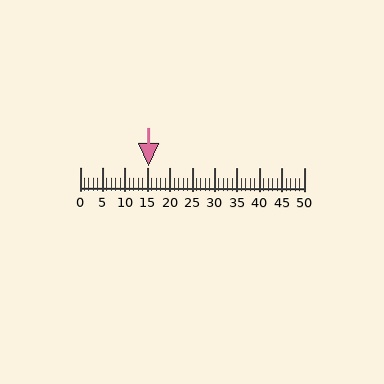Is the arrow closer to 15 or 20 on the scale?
The arrow is closer to 15.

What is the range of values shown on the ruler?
The ruler shows values from 0 to 50.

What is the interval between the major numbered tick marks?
The major tick marks are spaced 5 units apart.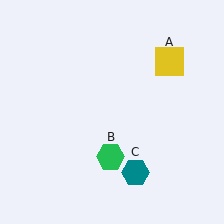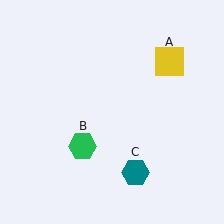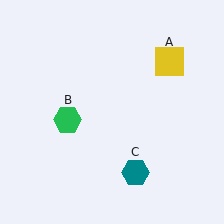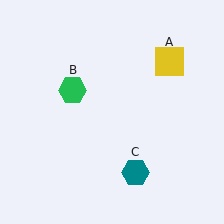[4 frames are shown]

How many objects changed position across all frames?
1 object changed position: green hexagon (object B).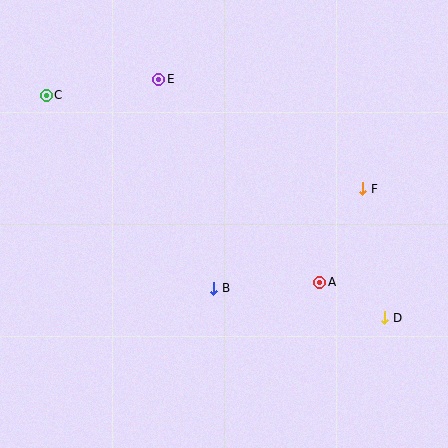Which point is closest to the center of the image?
Point B at (214, 289) is closest to the center.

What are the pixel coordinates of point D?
Point D is at (385, 318).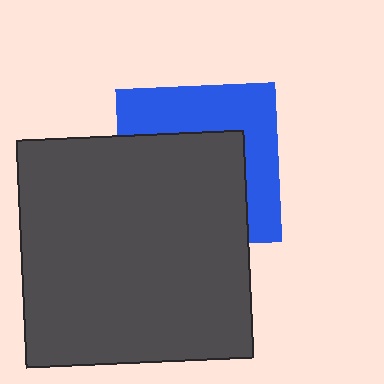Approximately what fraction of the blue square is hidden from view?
Roughly 57% of the blue square is hidden behind the dark gray square.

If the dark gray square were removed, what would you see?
You would see the complete blue square.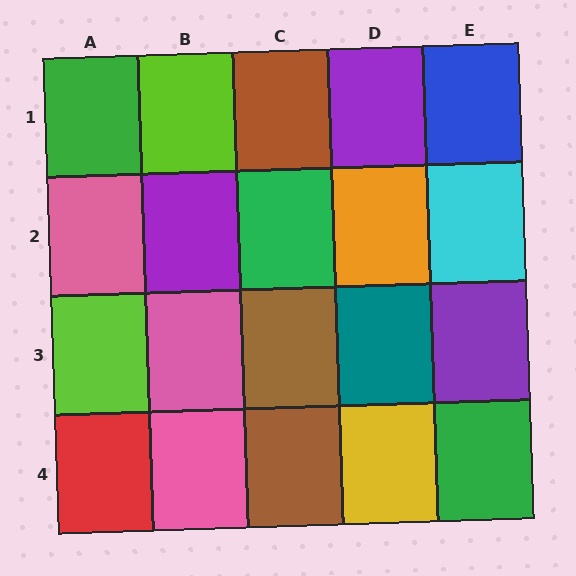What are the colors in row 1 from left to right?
Green, lime, brown, purple, blue.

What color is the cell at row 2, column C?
Green.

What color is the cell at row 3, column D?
Teal.